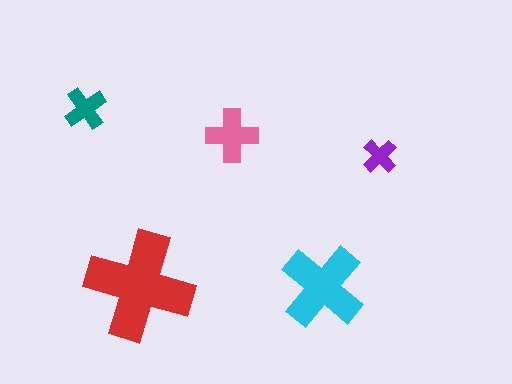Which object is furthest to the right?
The purple cross is rightmost.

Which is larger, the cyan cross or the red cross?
The red one.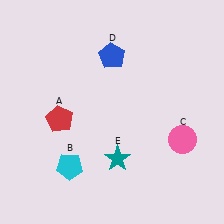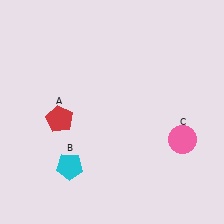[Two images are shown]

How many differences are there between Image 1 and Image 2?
There are 2 differences between the two images.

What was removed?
The blue pentagon (D), the teal star (E) were removed in Image 2.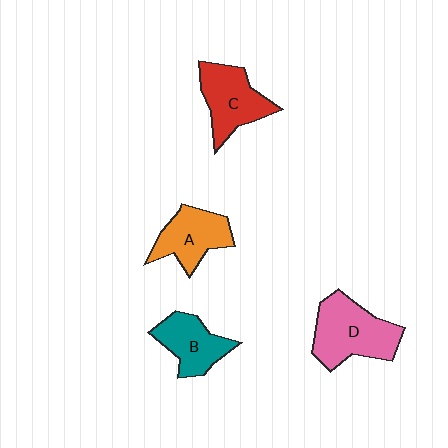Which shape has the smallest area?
Shape B (teal).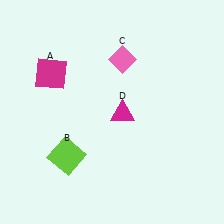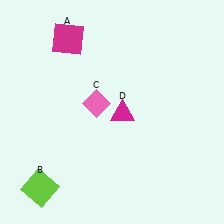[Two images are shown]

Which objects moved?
The objects that moved are: the magenta square (A), the lime square (B), the pink diamond (C).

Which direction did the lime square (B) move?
The lime square (B) moved down.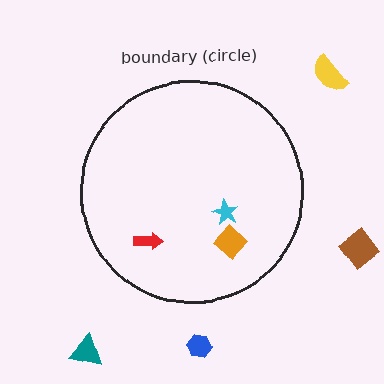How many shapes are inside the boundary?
3 inside, 4 outside.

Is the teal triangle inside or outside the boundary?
Outside.